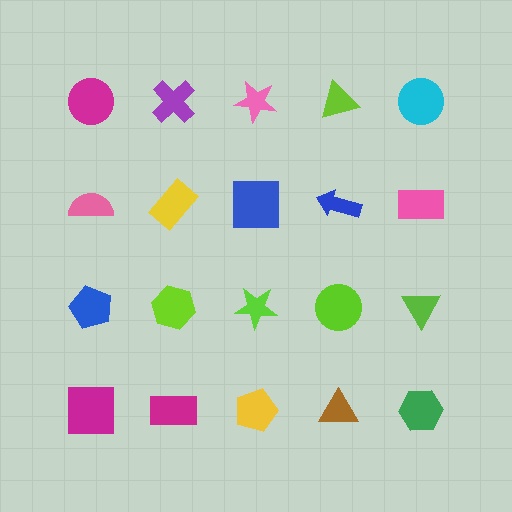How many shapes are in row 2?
5 shapes.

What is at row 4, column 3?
A yellow pentagon.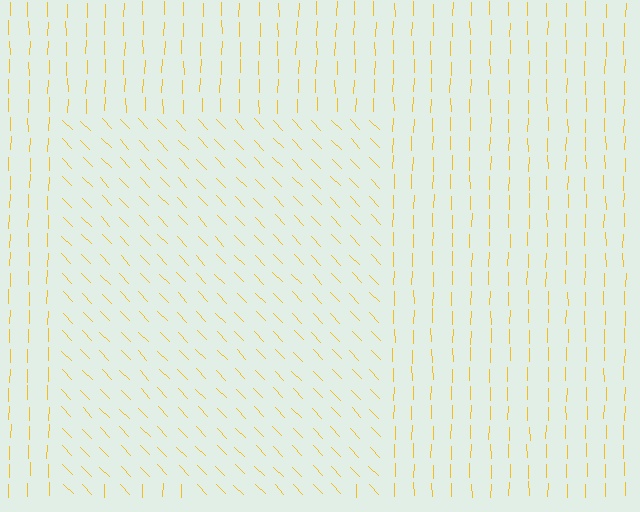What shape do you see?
I see a rectangle.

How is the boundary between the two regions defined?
The boundary is defined purely by a change in line orientation (approximately 45 degrees difference). All lines are the same color and thickness.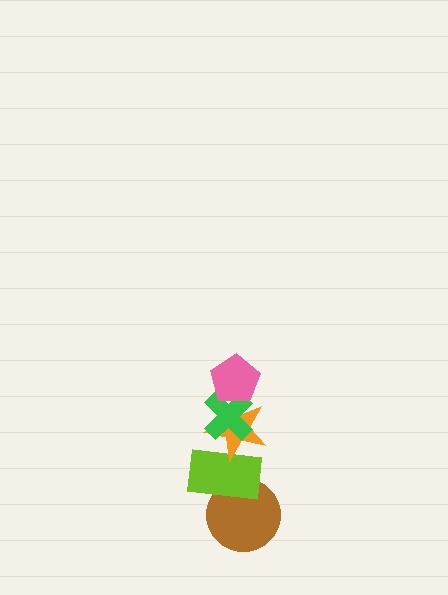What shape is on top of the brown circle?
The lime rectangle is on top of the brown circle.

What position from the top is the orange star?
The orange star is 3rd from the top.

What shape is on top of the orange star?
The green cross is on top of the orange star.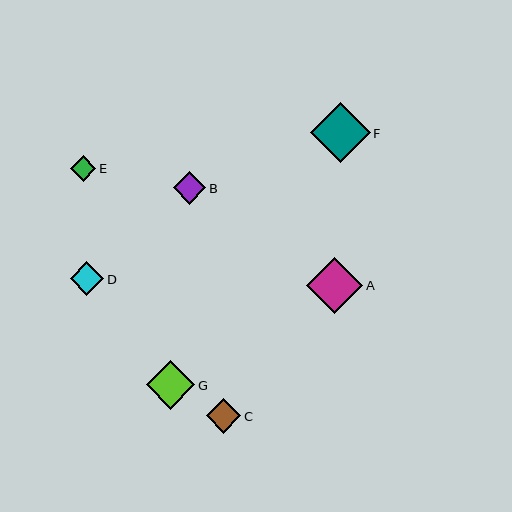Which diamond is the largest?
Diamond F is the largest with a size of approximately 60 pixels.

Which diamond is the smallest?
Diamond E is the smallest with a size of approximately 25 pixels.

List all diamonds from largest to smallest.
From largest to smallest: F, A, G, C, D, B, E.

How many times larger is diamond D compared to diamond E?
Diamond D is approximately 1.3 times the size of diamond E.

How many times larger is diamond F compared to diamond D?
Diamond F is approximately 1.8 times the size of diamond D.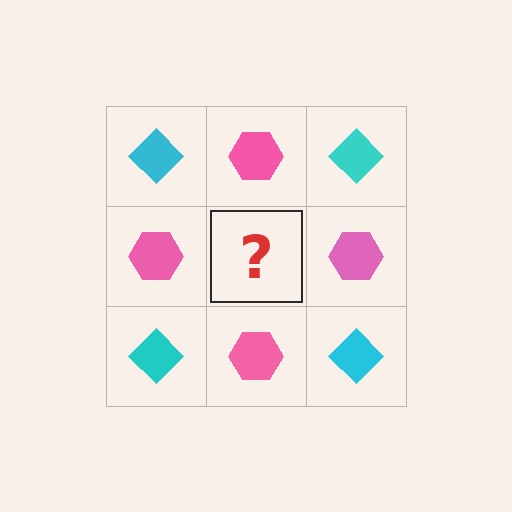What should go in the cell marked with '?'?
The missing cell should contain a cyan diamond.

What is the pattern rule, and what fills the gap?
The rule is that it alternates cyan diamond and pink hexagon in a checkerboard pattern. The gap should be filled with a cyan diamond.